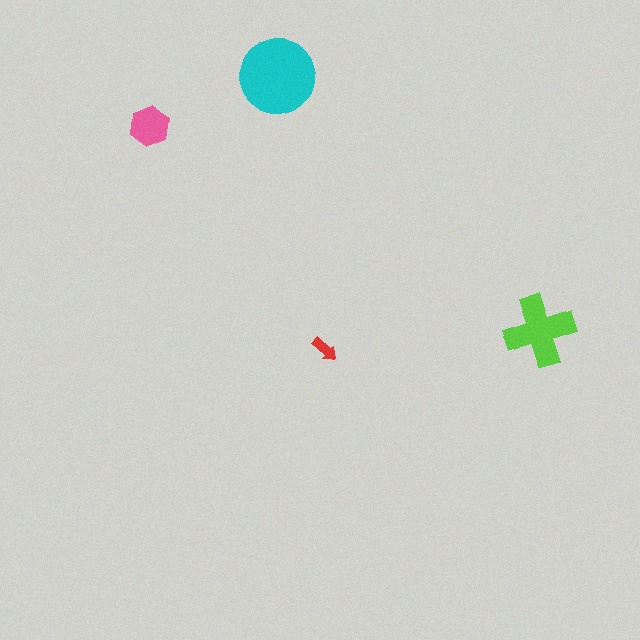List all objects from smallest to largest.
The red arrow, the pink hexagon, the lime cross, the cyan circle.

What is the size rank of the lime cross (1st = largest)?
2nd.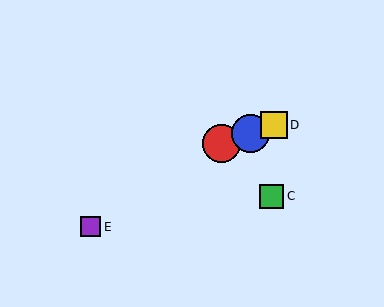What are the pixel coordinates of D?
Object D is at (274, 125).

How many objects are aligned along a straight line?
3 objects (A, B, D) are aligned along a straight line.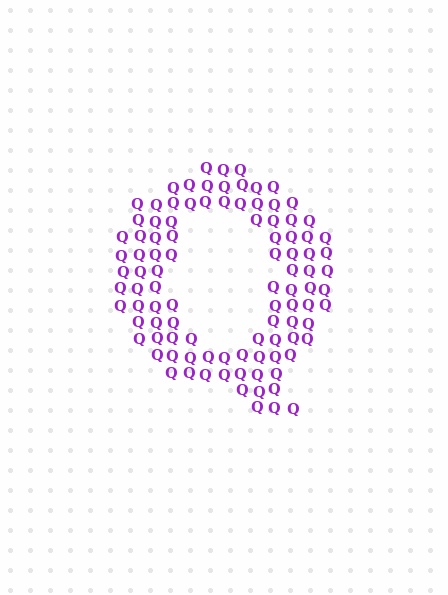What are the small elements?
The small elements are letter Q's.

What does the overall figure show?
The overall figure shows the letter Q.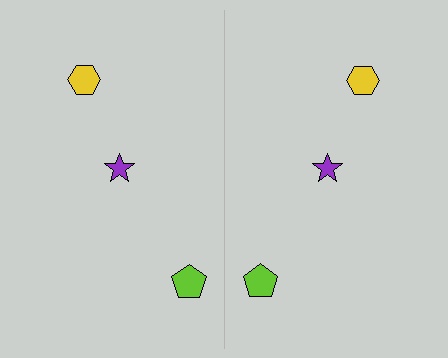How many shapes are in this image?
There are 6 shapes in this image.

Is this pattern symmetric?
Yes, this pattern has bilateral (reflection) symmetry.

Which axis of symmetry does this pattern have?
The pattern has a vertical axis of symmetry running through the center of the image.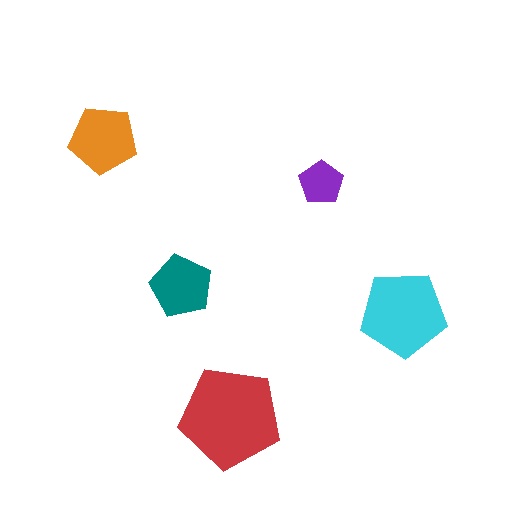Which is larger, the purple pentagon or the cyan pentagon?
The cyan one.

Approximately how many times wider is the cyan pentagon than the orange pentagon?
About 1.5 times wider.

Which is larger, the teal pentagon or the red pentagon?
The red one.